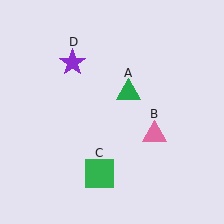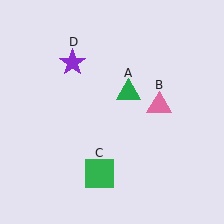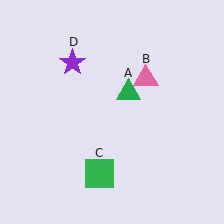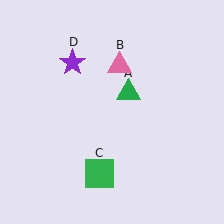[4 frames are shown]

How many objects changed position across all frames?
1 object changed position: pink triangle (object B).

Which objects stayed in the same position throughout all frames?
Green triangle (object A) and green square (object C) and purple star (object D) remained stationary.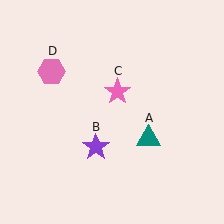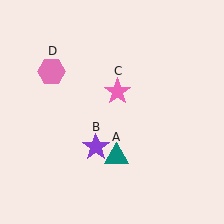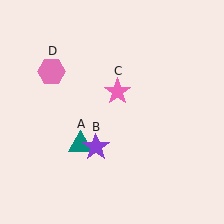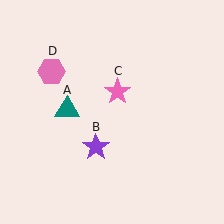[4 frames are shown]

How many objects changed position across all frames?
1 object changed position: teal triangle (object A).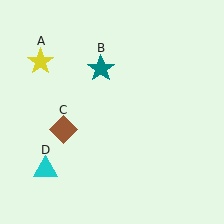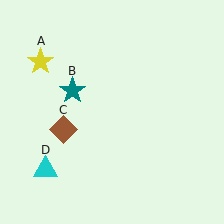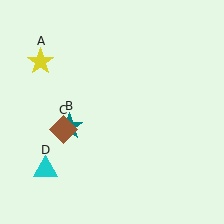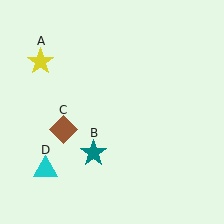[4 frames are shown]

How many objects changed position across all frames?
1 object changed position: teal star (object B).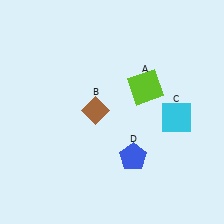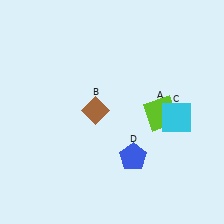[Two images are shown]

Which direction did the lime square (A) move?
The lime square (A) moved down.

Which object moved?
The lime square (A) moved down.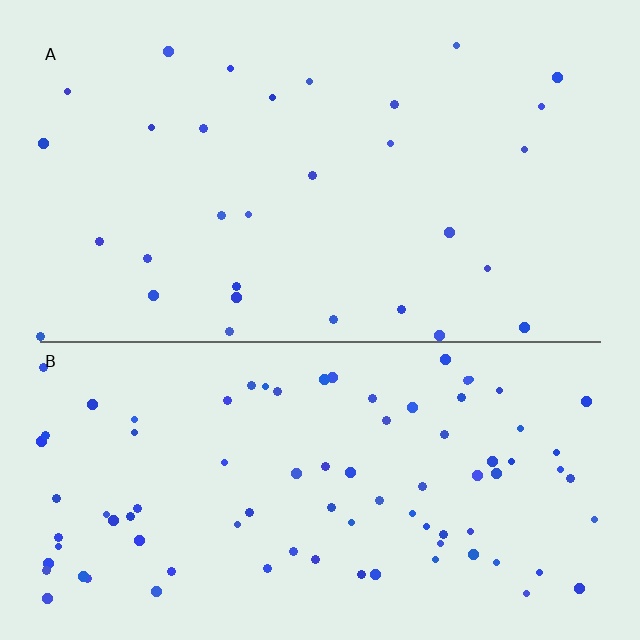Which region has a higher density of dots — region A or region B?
B (the bottom).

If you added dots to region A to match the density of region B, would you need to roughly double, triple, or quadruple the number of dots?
Approximately triple.